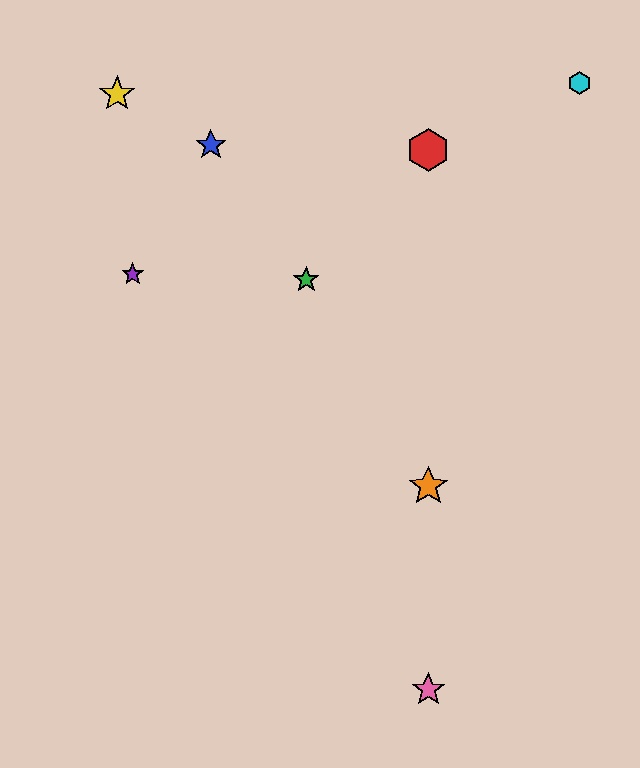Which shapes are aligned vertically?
The red hexagon, the orange star, the pink star are aligned vertically.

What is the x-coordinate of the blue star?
The blue star is at x≈211.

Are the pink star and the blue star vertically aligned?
No, the pink star is at x≈428 and the blue star is at x≈211.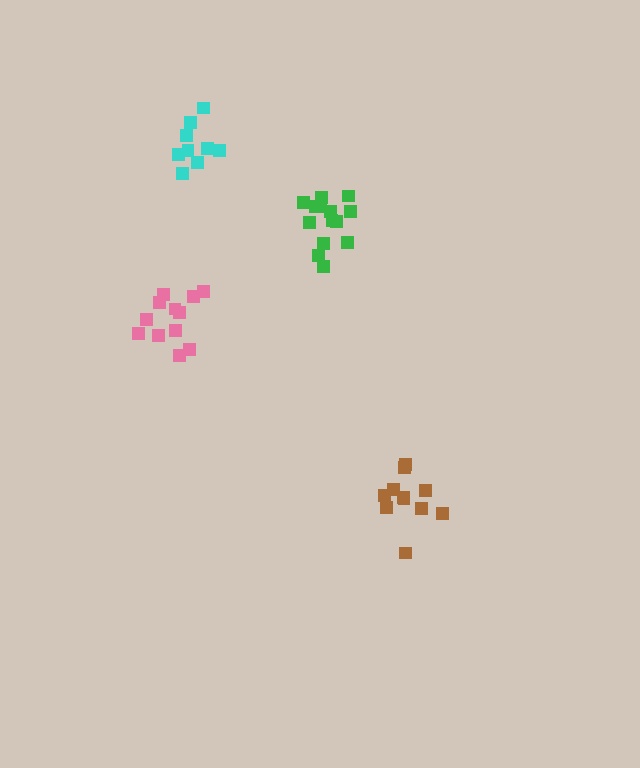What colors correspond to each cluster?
The clusters are colored: pink, green, brown, cyan.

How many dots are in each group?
Group 1: 12 dots, Group 2: 14 dots, Group 3: 11 dots, Group 4: 9 dots (46 total).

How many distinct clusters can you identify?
There are 4 distinct clusters.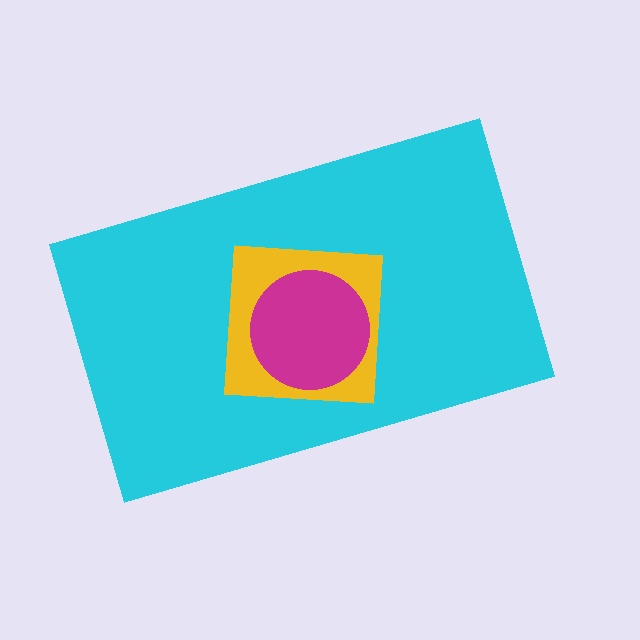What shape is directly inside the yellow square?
The magenta circle.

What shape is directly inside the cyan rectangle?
The yellow square.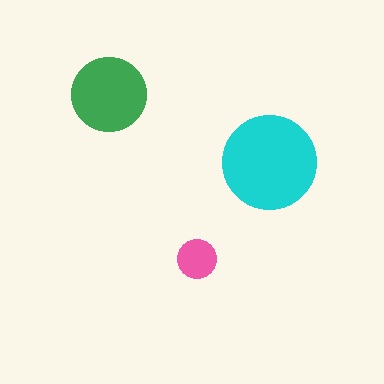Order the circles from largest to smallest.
the cyan one, the green one, the pink one.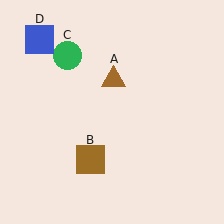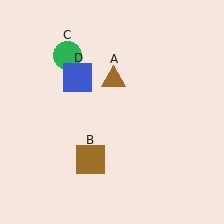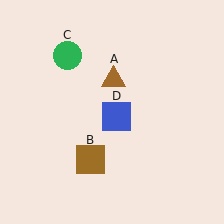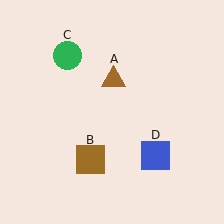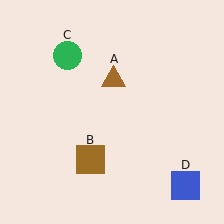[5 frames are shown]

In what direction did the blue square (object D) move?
The blue square (object D) moved down and to the right.